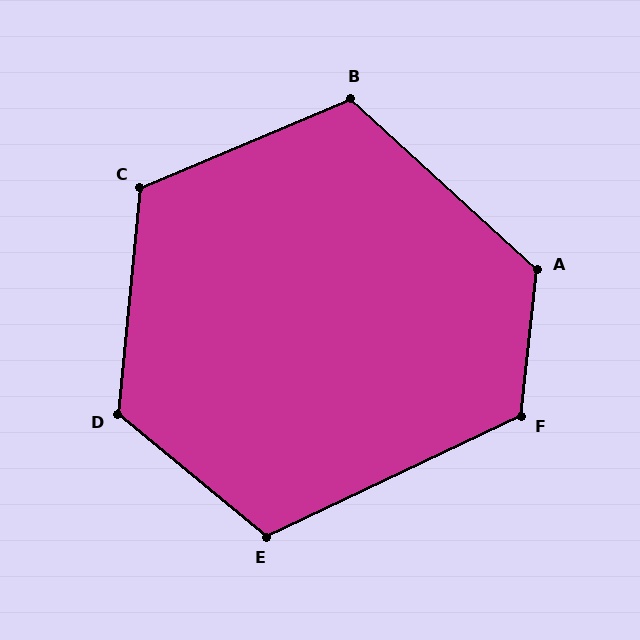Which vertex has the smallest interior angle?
B, at approximately 115 degrees.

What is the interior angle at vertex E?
Approximately 115 degrees (obtuse).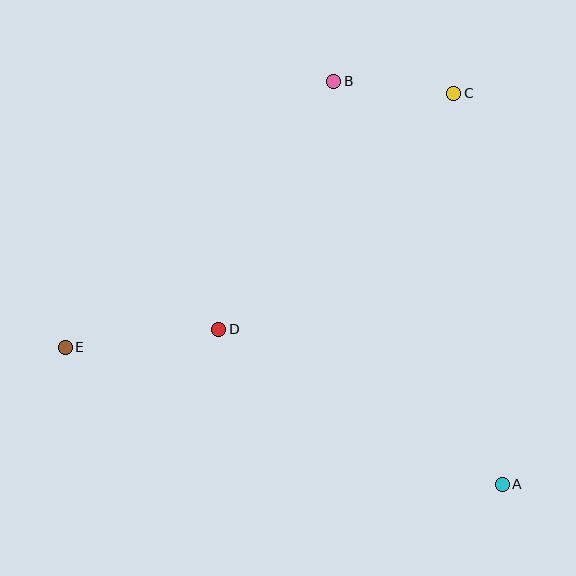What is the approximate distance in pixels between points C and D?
The distance between C and D is approximately 333 pixels.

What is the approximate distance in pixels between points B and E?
The distance between B and E is approximately 378 pixels.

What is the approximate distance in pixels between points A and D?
The distance between A and D is approximately 323 pixels.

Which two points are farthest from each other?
Points C and E are farthest from each other.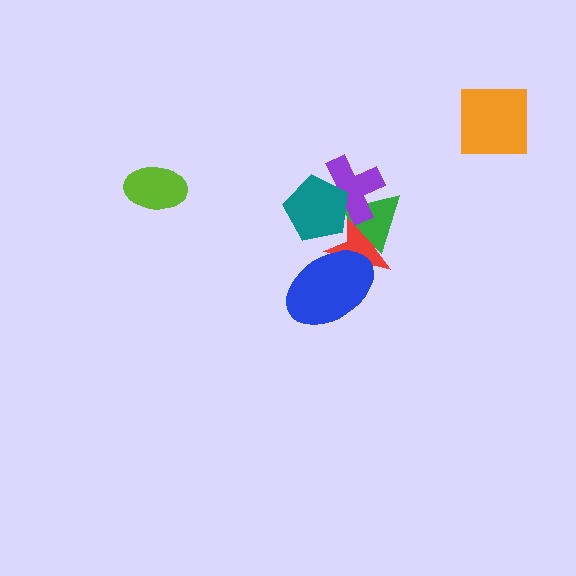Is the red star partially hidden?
Yes, it is partially covered by another shape.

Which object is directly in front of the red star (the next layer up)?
The green triangle is directly in front of the red star.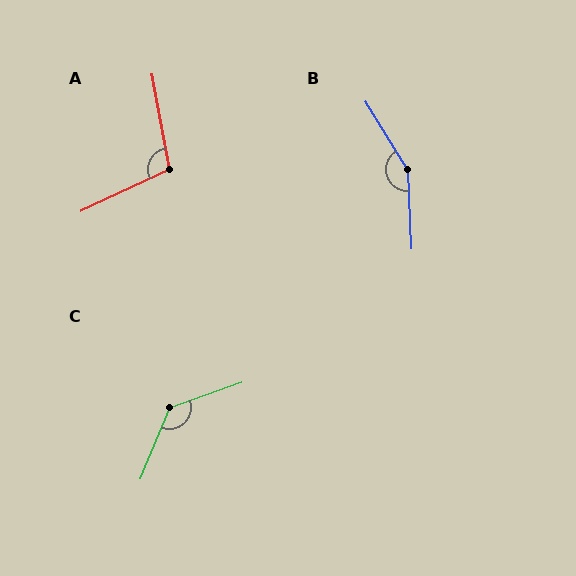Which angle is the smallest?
A, at approximately 105 degrees.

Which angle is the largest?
B, at approximately 150 degrees.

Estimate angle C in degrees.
Approximately 132 degrees.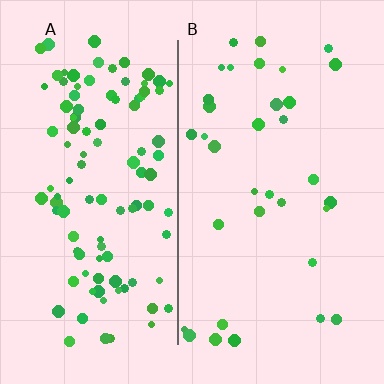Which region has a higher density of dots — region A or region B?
A (the left).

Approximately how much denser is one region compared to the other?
Approximately 3.1× — region A over region B.